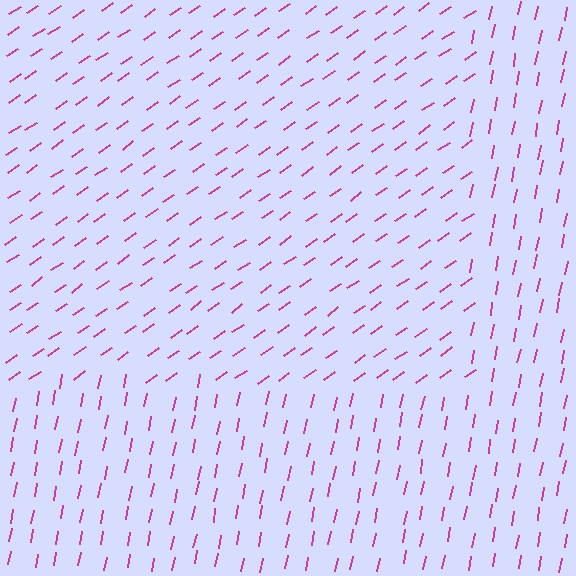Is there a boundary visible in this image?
Yes, there is a texture boundary formed by a change in line orientation.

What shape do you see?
I see a rectangle.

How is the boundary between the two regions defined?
The boundary is defined purely by a change in line orientation (approximately 45 degrees difference). All lines are the same color and thickness.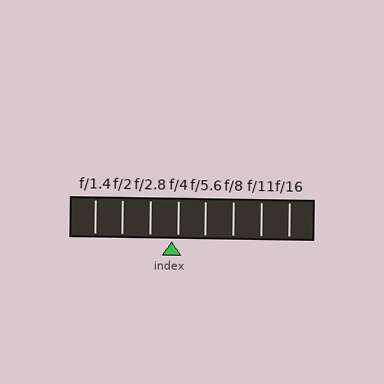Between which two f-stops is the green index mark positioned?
The index mark is between f/2.8 and f/4.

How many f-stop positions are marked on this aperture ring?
There are 8 f-stop positions marked.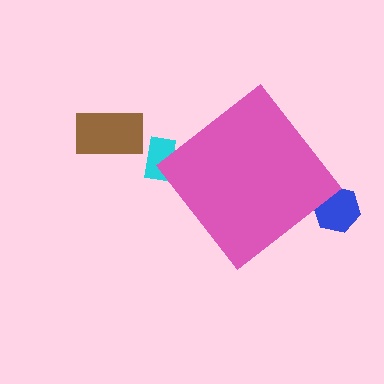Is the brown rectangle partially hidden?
No, the brown rectangle is fully visible.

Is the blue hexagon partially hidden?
Yes, the blue hexagon is partially hidden behind the pink diamond.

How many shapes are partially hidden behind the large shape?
2 shapes are partially hidden.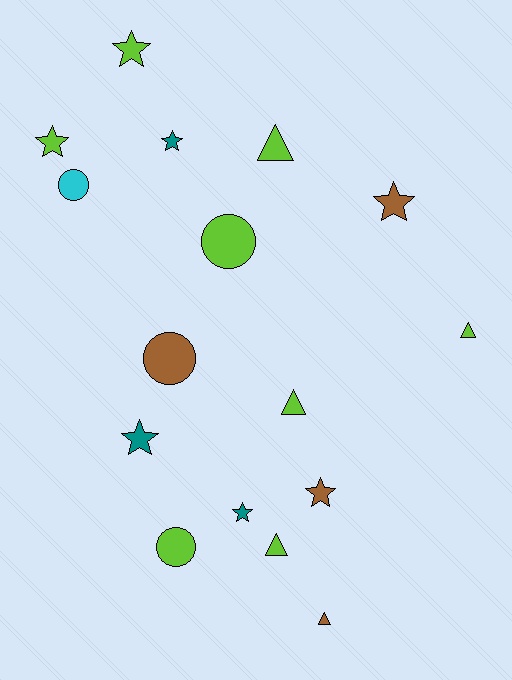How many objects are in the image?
There are 16 objects.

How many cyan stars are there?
There are no cyan stars.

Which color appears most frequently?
Lime, with 8 objects.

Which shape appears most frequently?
Star, with 7 objects.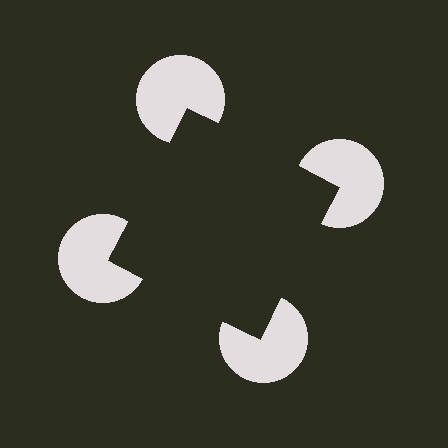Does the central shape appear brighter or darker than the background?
It typically appears slightly darker than the background, even though no actual brightness change is drawn.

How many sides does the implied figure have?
4 sides.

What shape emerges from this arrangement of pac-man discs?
An illusory square — its edges are inferred from the aligned wedge cuts in the pac-man discs, not physically drawn.